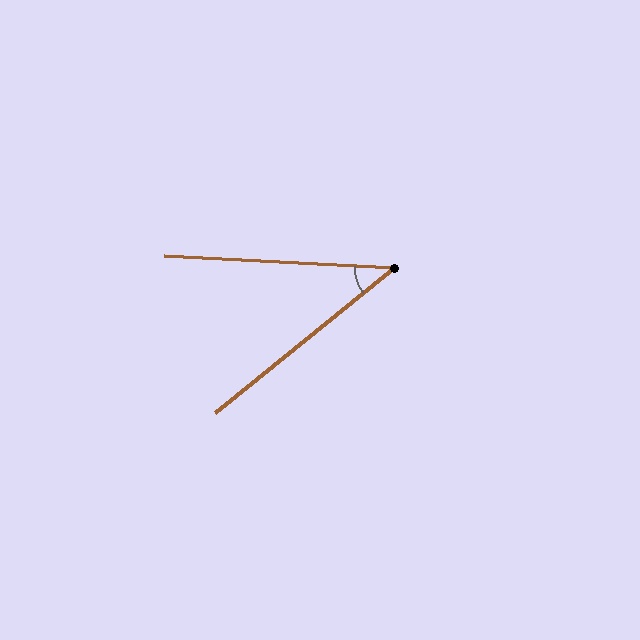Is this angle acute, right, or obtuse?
It is acute.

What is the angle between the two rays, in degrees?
Approximately 42 degrees.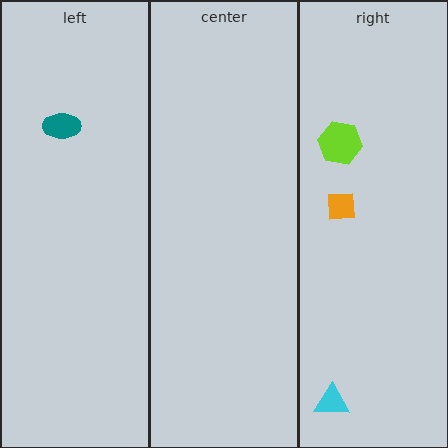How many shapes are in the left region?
1.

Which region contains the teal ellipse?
The left region.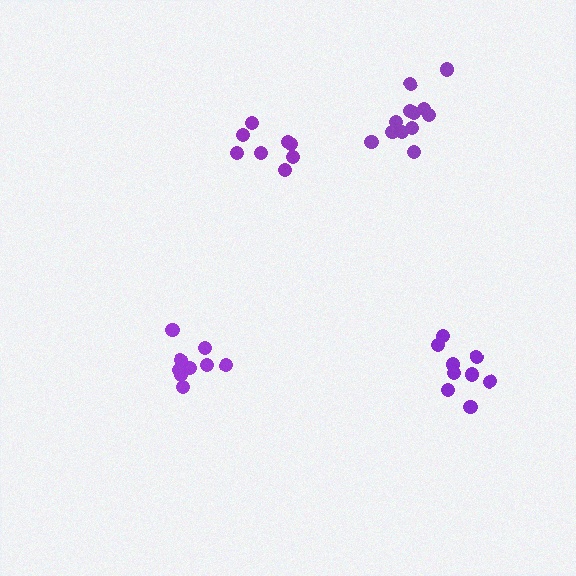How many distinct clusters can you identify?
There are 4 distinct clusters.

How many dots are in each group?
Group 1: 9 dots, Group 2: 8 dots, Group 3: 12 dots, Group 4: 9 dots (38 total).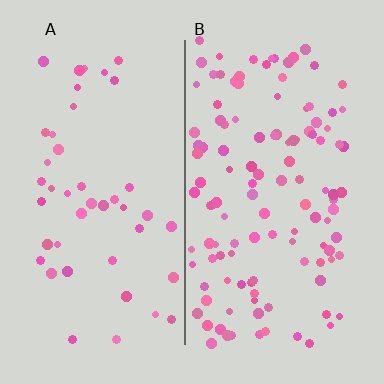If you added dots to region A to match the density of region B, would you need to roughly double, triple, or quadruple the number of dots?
Approximately triple.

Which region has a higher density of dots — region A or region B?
B (the right).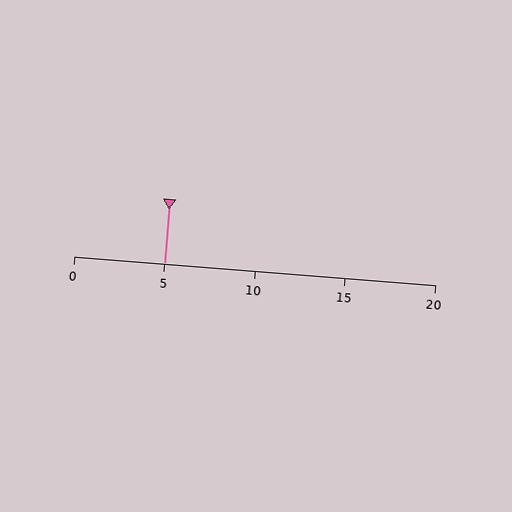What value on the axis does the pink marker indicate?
The marker indicates approximately 5.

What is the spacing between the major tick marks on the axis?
The major ticks are spaced 5 apart.